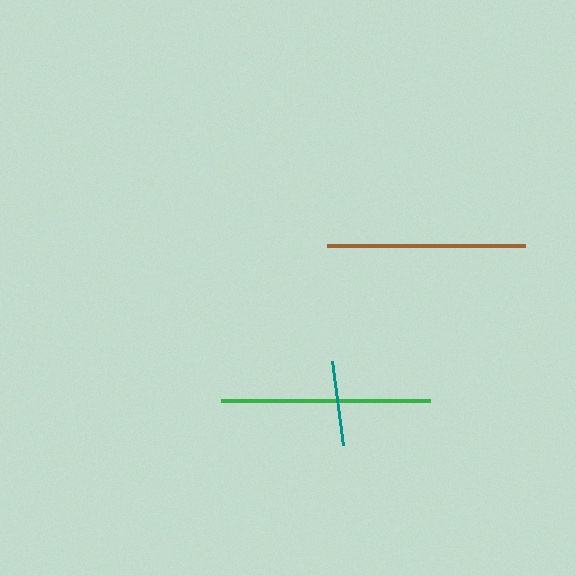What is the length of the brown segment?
The brown segment is approximately 199 pixels long.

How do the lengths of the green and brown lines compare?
The green and brown lines are approximately the same length.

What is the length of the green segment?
The green segment is approximately 210 pixels long.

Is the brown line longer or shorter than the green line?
The green line is longer than the brown line.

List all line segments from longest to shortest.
From longest to shortest: green, brown, teal.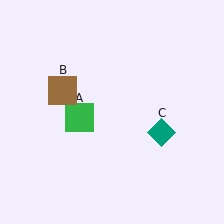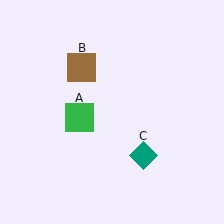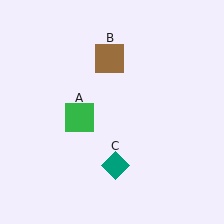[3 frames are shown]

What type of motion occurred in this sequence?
The brown square (object B), teal diamond (object C) rotated clockwise around the center of the scene.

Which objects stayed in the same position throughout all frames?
Green square (object A) remained stationary.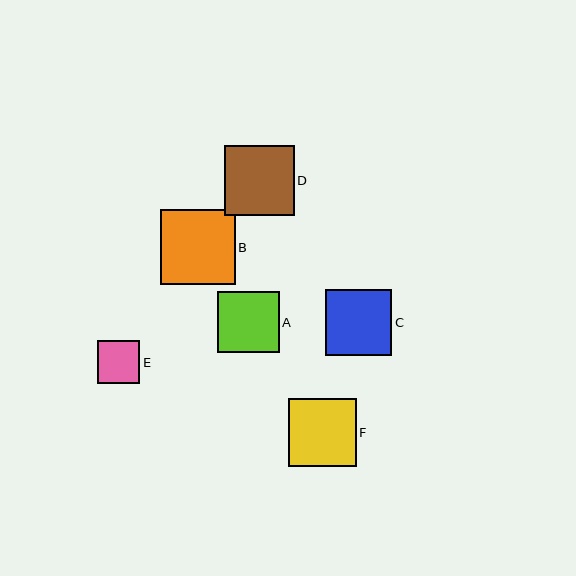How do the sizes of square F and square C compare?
Square F and square C are approximately the same size.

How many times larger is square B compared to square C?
Square B is approximately 1.1 times the size of square C.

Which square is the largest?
Square B is the largest with a size of approximately 75 pixels.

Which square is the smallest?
Square E is the smallest with a size of approximately 43 pixels.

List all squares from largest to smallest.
From largest to smallest: B, D, F, C, A, E.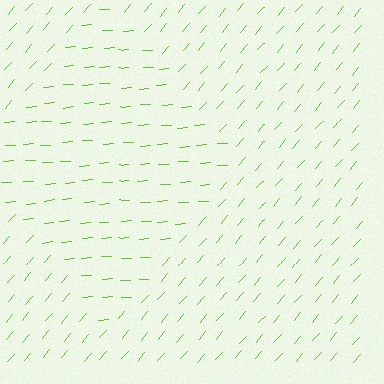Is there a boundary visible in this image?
Yes, there is a texture boundary formed by a change in line orientation.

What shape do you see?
I see a diamond.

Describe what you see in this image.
The image is filled with small lime line segments. A diamond region in the image has lines oriented differently from the surrounding lines, creating a visible texture boundary.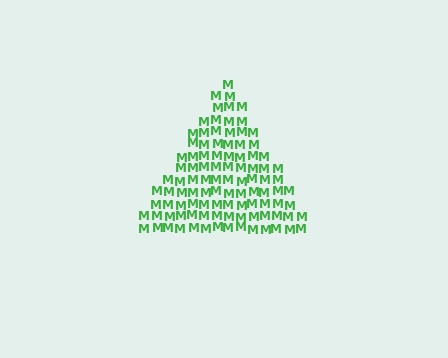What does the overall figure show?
The overall figure shows a triangle.